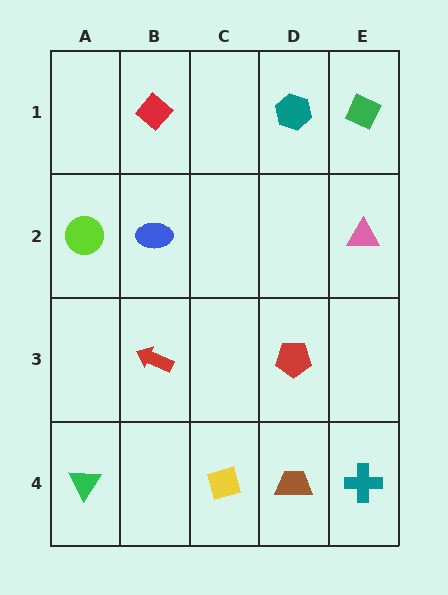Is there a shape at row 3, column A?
No, that cell is empty.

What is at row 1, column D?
A teal hexagon.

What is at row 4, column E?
A teal cross.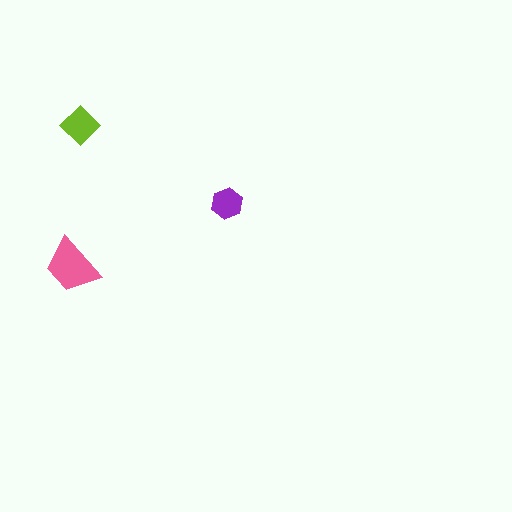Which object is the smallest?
The purple hexagon.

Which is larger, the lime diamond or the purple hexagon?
The lime diamond.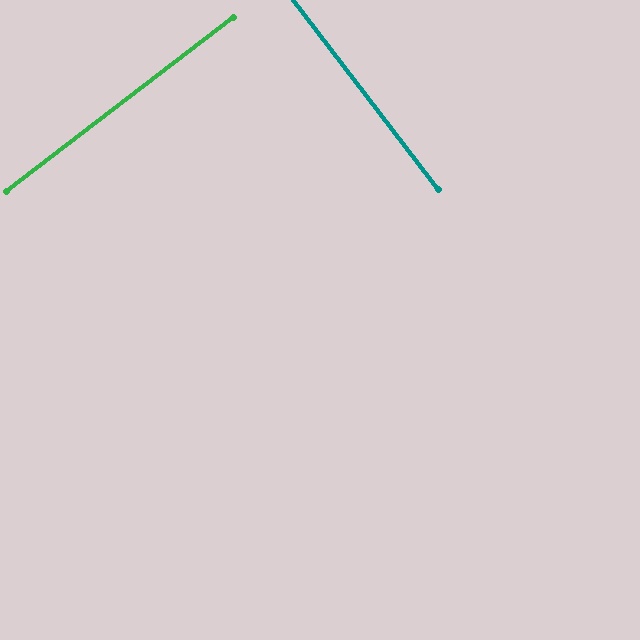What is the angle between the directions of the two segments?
Approximately 90 degrees.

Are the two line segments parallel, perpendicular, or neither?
Perpendicular — they meet at approximately 90°.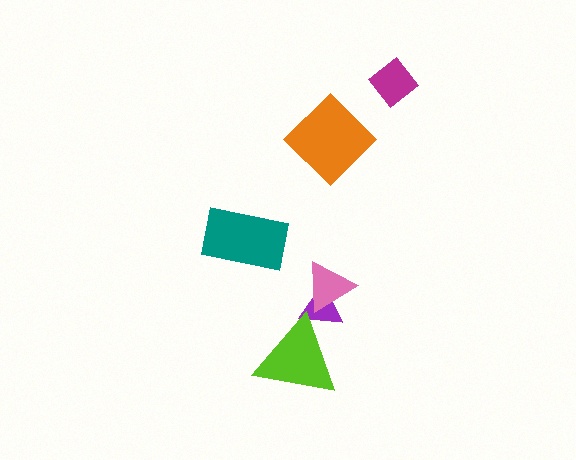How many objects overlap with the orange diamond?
0 objects overlap with the orange diamond.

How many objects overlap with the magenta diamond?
0 objects overlap with the magenta diamond.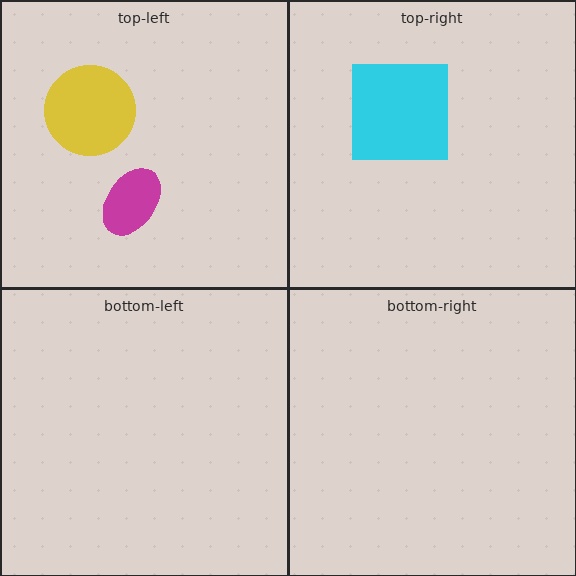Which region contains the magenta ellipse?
The top-left region.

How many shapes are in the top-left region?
2.